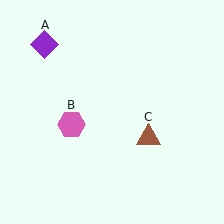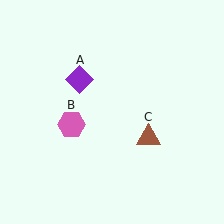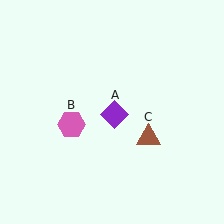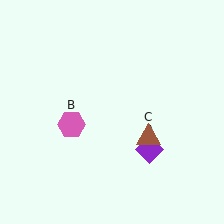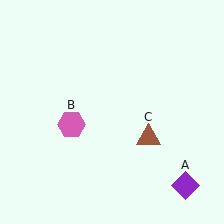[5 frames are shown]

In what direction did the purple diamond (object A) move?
The purple diamond (object A) moved down and to the right.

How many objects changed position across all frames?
1 object changed position: purple diamond (object A).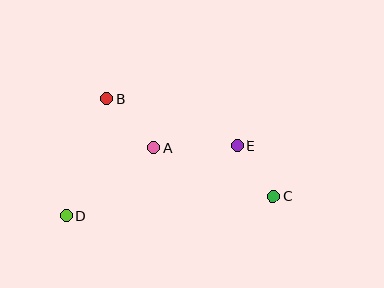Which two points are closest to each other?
Points C and E are closest to each other.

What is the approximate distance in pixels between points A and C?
The distance between A and C is approximately 129 pixels.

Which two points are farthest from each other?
Points C and D are farthest from each other.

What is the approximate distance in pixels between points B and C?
The distance between B and C is approximately 192 pixels.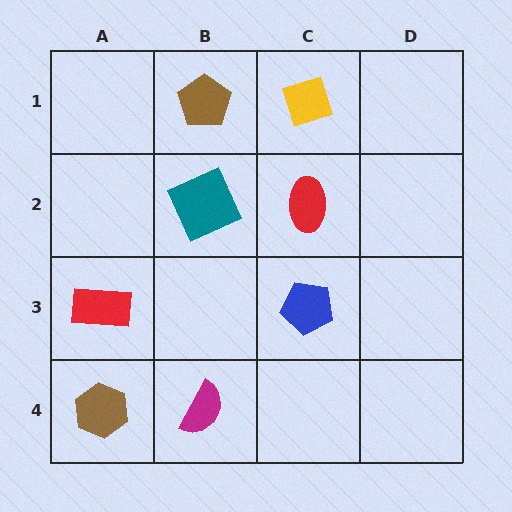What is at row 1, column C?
A yellow diamond.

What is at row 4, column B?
A magenta semicircle.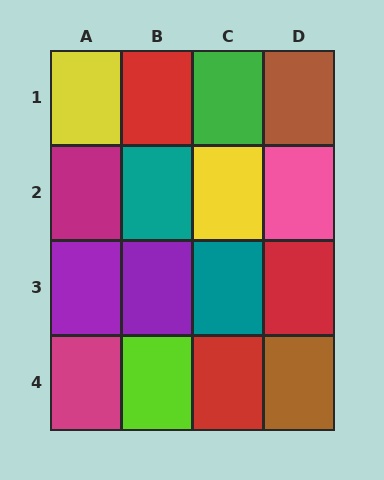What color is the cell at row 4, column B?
Lime.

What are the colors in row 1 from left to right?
Yellow, red, green, brown.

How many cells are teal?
2 cells are teal.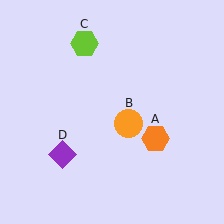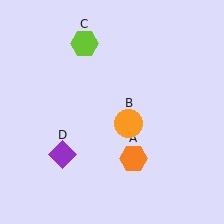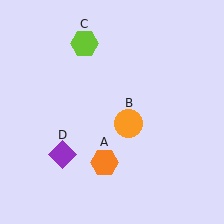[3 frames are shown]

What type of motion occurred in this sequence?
The orange hexagon (object A) rotated clockwise around the center of the scene.